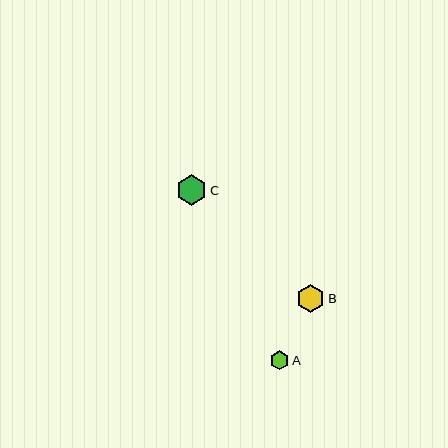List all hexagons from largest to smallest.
From largest to smallest: C, B, A.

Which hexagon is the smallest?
Hexagon A is the smallest with a size of approximately 19 pixels.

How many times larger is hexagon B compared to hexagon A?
Hexagon B is approximately 1.5 times the size of hexagon A.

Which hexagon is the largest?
Hexagon C is the largest with a size of approximately 31 pixels.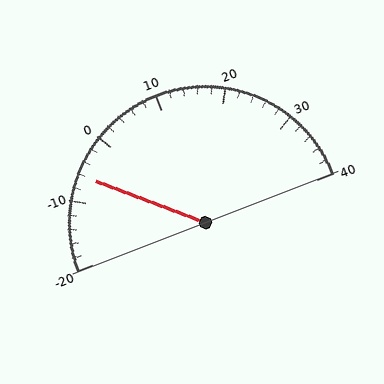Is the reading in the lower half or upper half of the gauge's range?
The reading is in the lower half of the range (-20 to 40).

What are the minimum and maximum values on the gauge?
The gauge ranges from -20 to 40.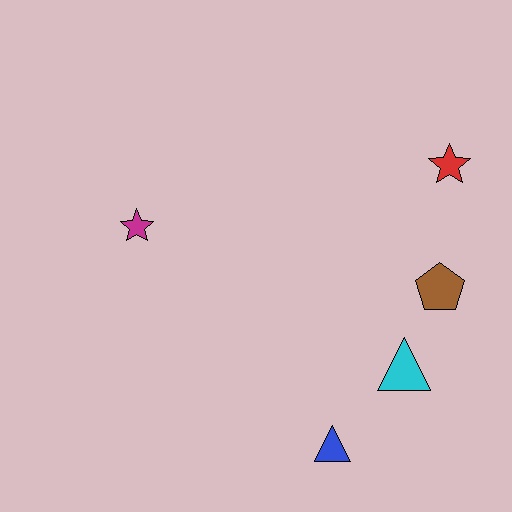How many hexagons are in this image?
There are no hexagons.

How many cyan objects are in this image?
There is 1 cyan object.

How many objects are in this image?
There are 5 objects.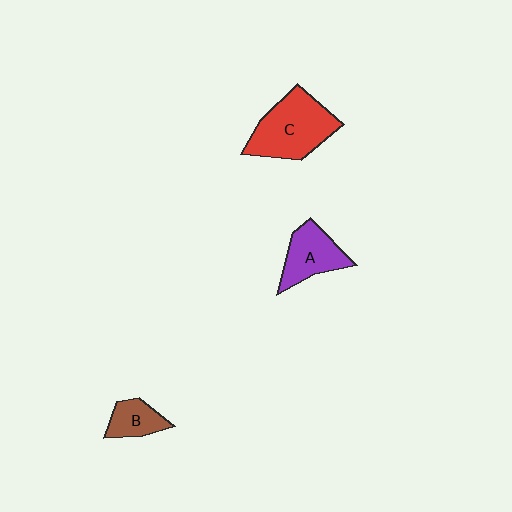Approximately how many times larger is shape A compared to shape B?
Approximately 1.5 times.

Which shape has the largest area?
Shape C (red).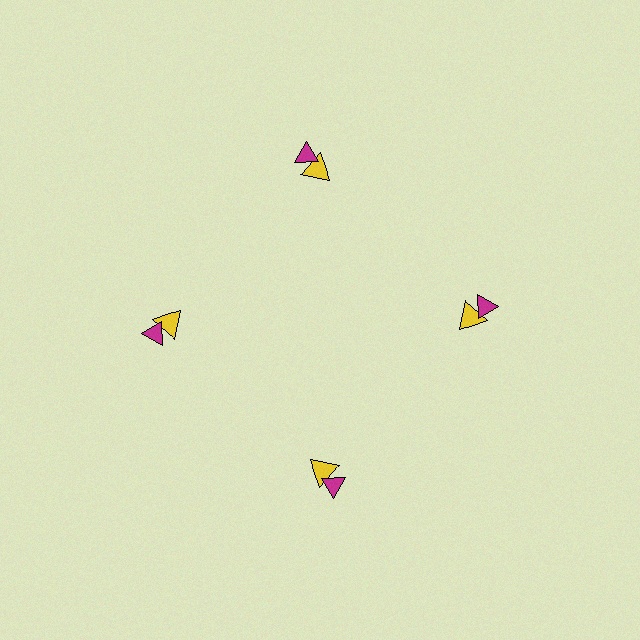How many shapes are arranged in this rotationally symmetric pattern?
There are 8 shapes, arranged in 4 groups of 2.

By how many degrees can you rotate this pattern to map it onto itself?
The pattern maps onto itself every 90 degrees of rotation.